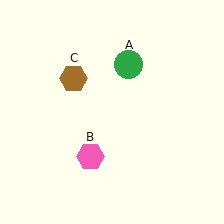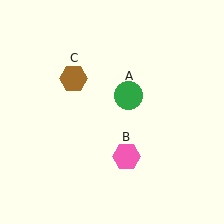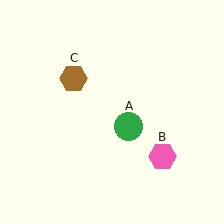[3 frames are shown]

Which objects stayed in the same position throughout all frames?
Brown hexagon (object C) remained stationary.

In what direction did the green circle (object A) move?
The green circle (object A) moved down.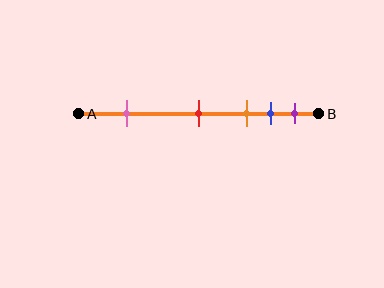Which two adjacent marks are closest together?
The blue and purple marks are the closest adjacent pair.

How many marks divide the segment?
There are 5 marks dividing the segment.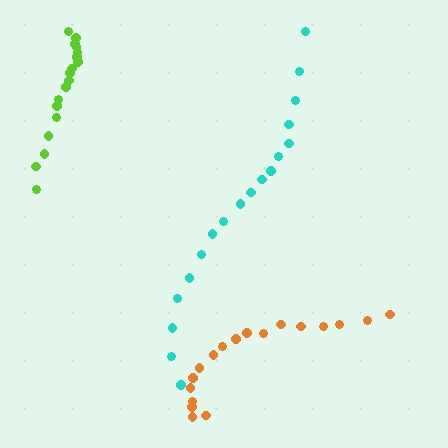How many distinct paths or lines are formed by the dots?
There are 3 distinct paths.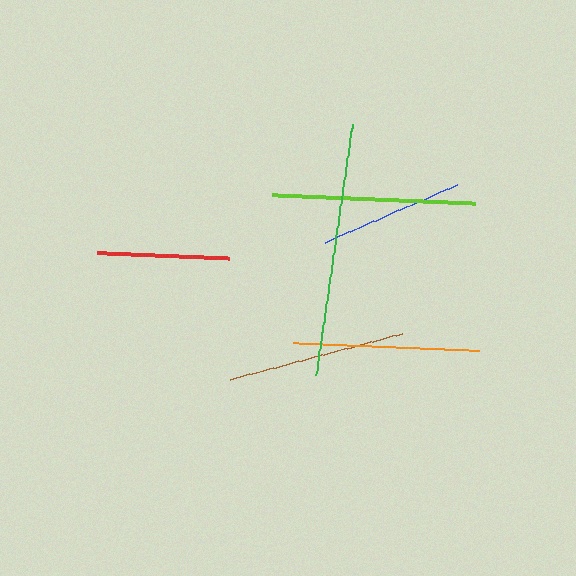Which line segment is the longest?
The green line is the longest at approximately 254 pixels.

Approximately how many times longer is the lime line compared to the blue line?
The lime line is approximately 1.4 times the length of the blue line.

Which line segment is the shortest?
The red line is the shortest at approximately 132 pixels.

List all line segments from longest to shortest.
From longest to shortest: green, lime, orange, brown, blue, red.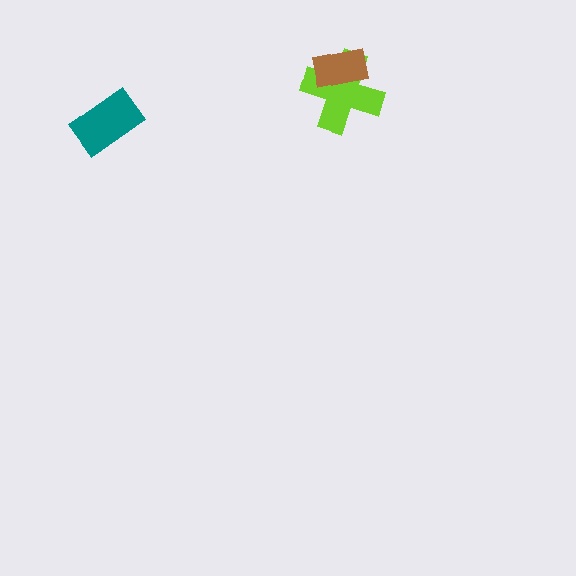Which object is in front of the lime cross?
The brown rectangle is in front of the lime cross.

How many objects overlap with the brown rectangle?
1 object overlaps with the brown rectangle.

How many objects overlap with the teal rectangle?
0 objects overlap with the teal rectangle.